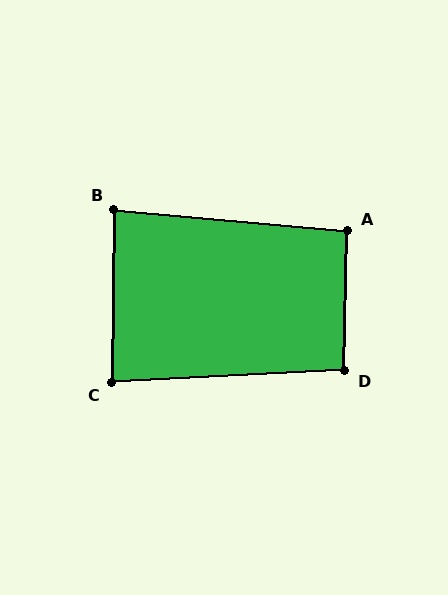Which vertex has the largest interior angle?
D, at approximately 94 degrees.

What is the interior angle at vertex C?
Approximately 86 degrees (approximately right).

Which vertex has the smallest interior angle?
B, at approximately 86 degrees.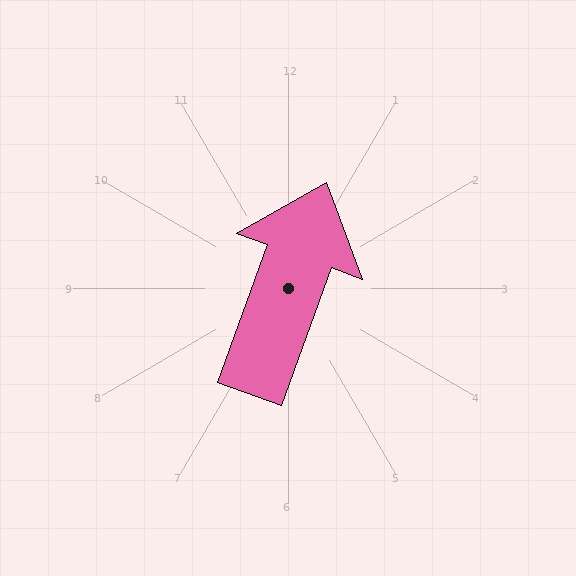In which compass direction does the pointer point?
North.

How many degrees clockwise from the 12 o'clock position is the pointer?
Approximately 20 degrees.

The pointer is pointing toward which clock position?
Roughly 1 o'clock.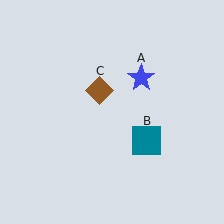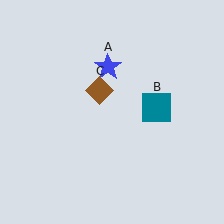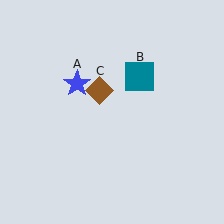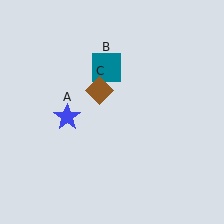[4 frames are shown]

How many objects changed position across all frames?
2 objects changed position: blue star (object A), teal square (object B).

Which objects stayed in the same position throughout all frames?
Brown diamond (object C) remained stationary.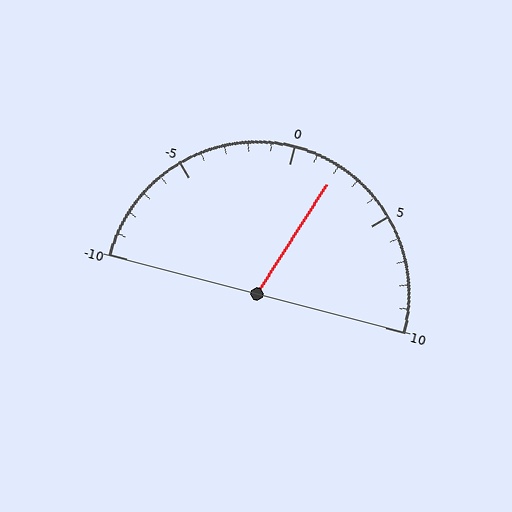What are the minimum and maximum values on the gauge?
The gauge ranges from -10 to 10.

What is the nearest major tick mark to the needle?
The nearest major tick mark is 0.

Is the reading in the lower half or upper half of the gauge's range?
The reading is in the upper half of the range (-10 to 10).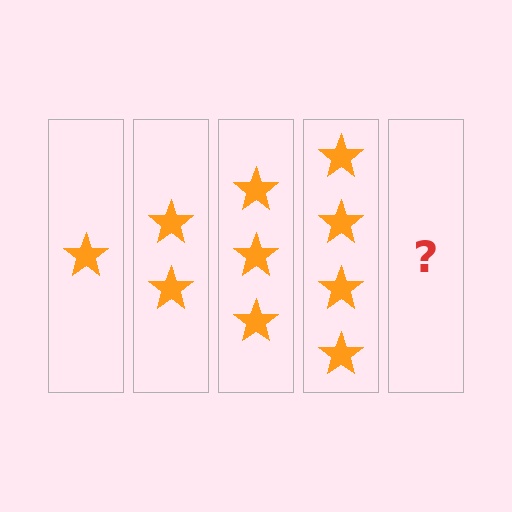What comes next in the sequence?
The next element should be 5 stars.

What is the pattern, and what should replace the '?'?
The pattern is that each step adds one more star. The '?' should be 5 stars.